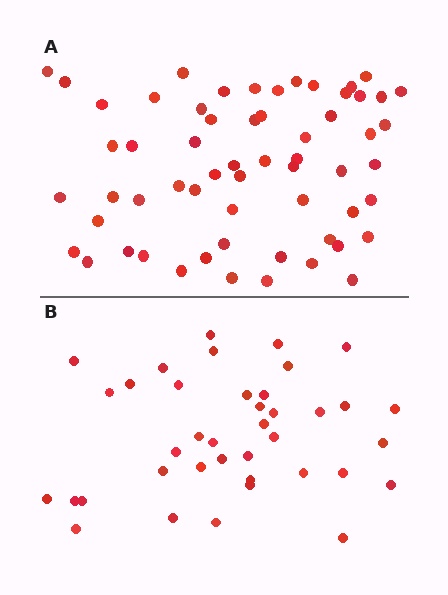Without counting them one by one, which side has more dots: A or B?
Region A (the top region) has more dots.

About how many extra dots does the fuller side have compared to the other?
Region A has approximately 20 more dots than region B.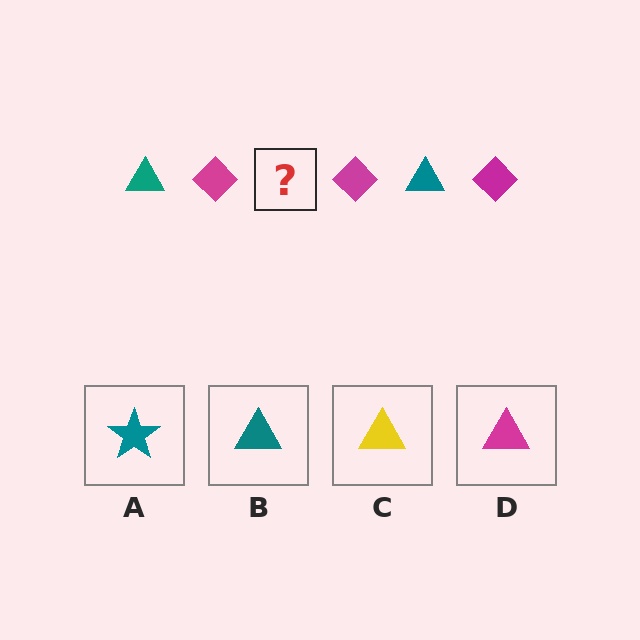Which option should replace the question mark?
Option B.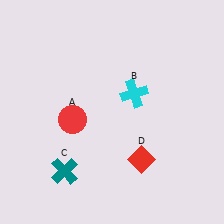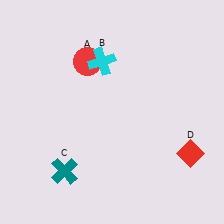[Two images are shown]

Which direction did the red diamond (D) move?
The red diamond (D) moved right.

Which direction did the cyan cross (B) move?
The cyan cross (B) moved left.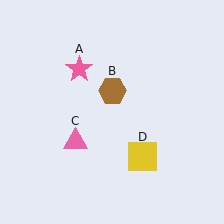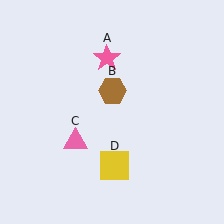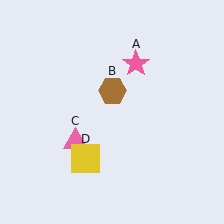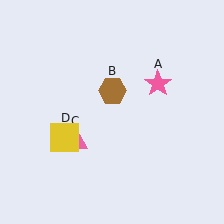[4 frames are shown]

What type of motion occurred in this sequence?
The pink star (object A), yellow square (object D) rotated clockwise around the center of the scene.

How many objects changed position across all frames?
2 objects changed position: pink star (object A), yellow square (object D).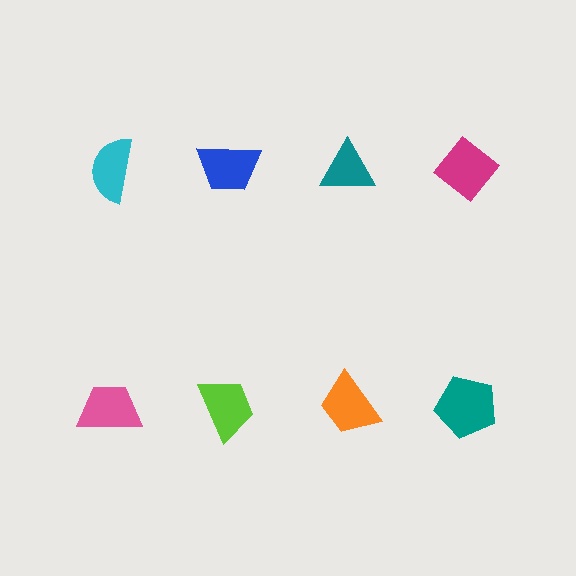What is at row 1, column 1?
A cyan semicircle.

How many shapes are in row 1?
4 shapes.